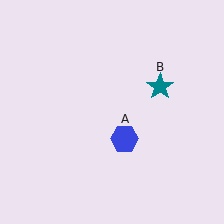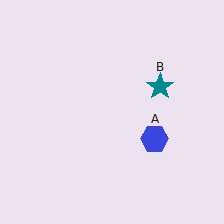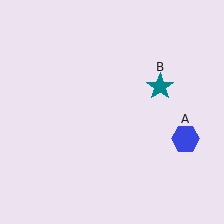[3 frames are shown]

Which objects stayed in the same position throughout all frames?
Teal star (object B) remained stationary.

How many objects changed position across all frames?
1 object changed position: blue hexagon (object A).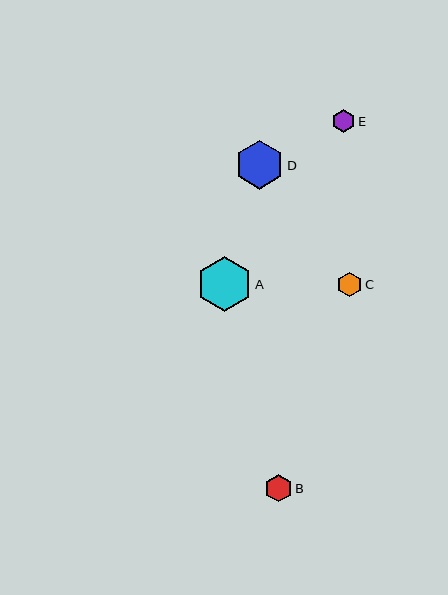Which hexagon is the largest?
Hexagon A is the largest with a size of approximately 55 pixels.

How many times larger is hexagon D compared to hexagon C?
Hexagon D is approximately 2.0 times the size of hexagon C.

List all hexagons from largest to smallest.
From largest to smallest: A, D, B, C, E.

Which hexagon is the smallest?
Hexagon E is the smallest with a size of approximately 22 pixels.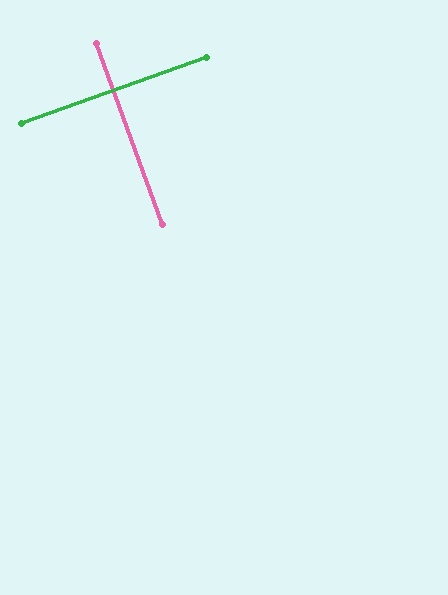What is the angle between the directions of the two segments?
Approximately 90 degrees.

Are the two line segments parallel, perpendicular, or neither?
Perpendicular — they meet at approximately 90°.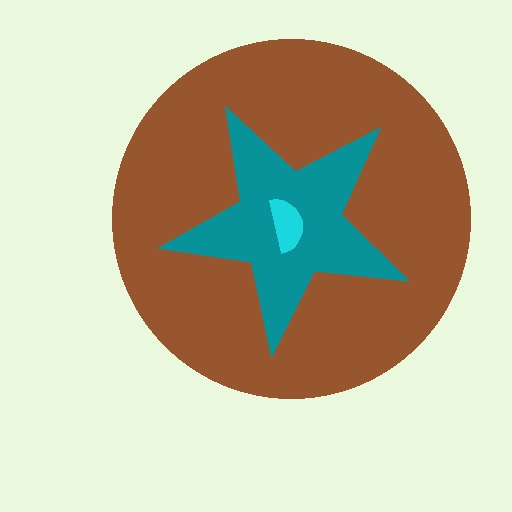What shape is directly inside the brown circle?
The teal star.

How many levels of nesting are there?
3.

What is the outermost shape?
The brown circle.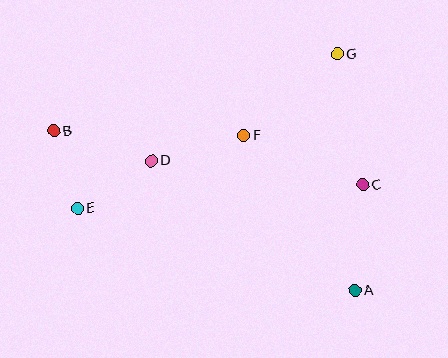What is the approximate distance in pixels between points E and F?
The distance between E and F is approximately 181 pixels.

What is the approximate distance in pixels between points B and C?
The distance between B and C is approximately 314 pixels.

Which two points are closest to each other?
Points B and E are closest to each other.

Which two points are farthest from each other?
Points A and B are farthest from each other.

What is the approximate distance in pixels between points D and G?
The distance between D and G is approximately 215 pixels.